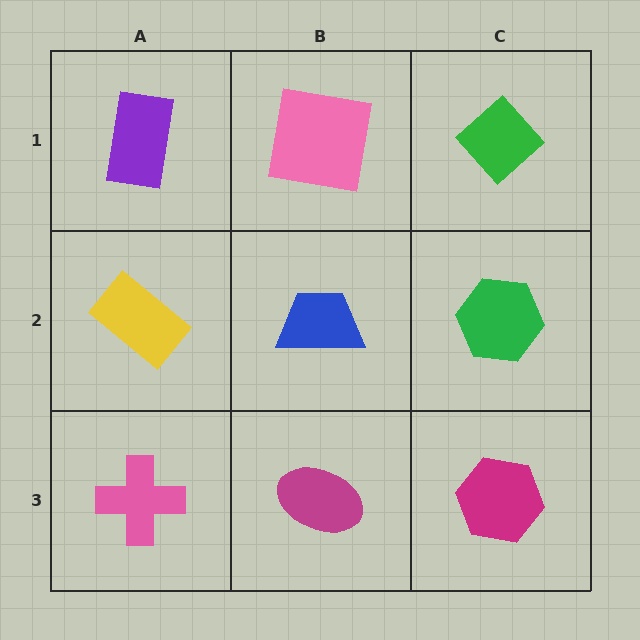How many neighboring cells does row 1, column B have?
3.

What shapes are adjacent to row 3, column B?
A blue trapezoid (row 2, column B), a pink cross (row 3, column A), a magenta hexagon (row 3, column C).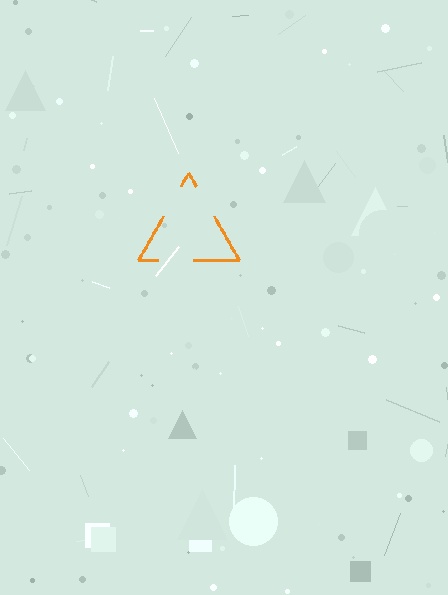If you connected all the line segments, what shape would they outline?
They would outline a triangle.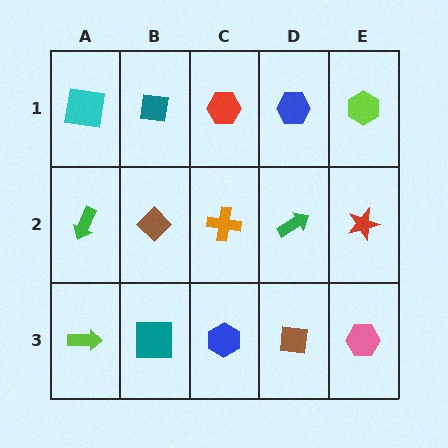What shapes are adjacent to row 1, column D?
A green arrow (row 2, column D), a red hexagon (row 1, column C), a lime hexagon (row 1, column E).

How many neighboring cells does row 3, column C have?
3.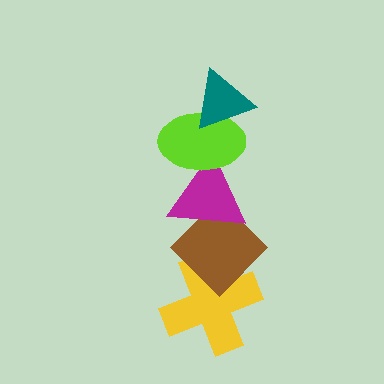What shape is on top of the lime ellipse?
The teal triangle is on top of the lime ellipse.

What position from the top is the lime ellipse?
The lime ellipse is 2nd from the top.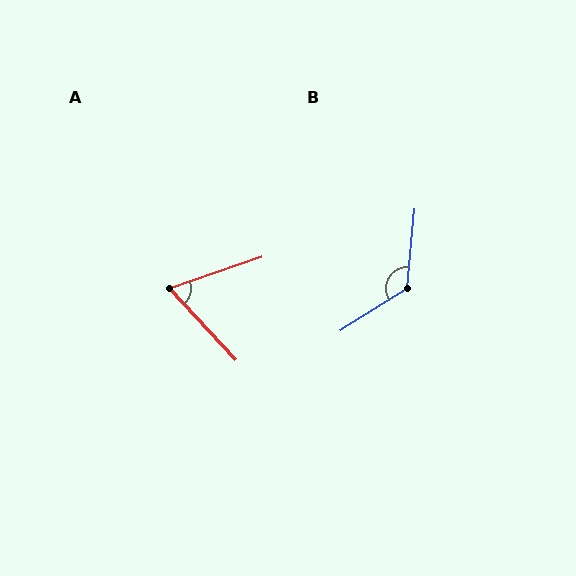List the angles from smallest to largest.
A (65°), B (128°).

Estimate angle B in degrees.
Approximately 128 degrees.